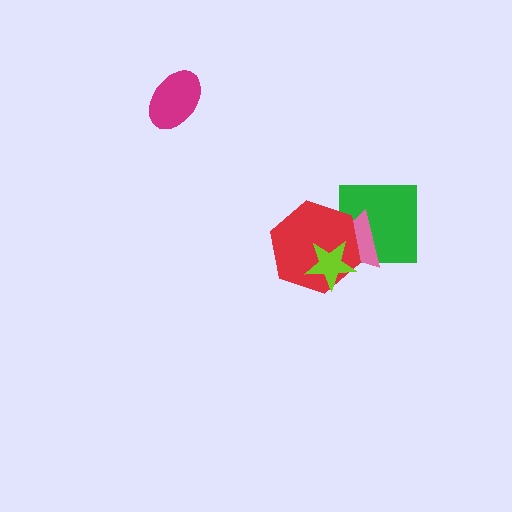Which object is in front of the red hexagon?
The lime star is in front of the red hexagon.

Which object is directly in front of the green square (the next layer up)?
The pink triangle is directly in front of the green square.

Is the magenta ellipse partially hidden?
No, no other shape covers it.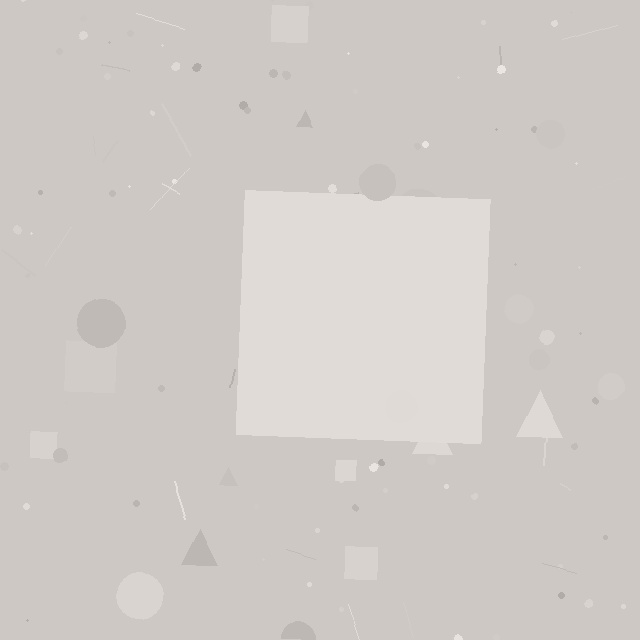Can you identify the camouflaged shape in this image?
The camouflaged shape is a square.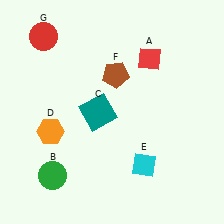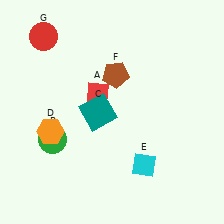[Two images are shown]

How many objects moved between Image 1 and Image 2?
2 objects moved between the two images.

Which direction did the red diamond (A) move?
The red diamond (A) moved left.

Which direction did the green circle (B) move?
The green circle (B) moved up.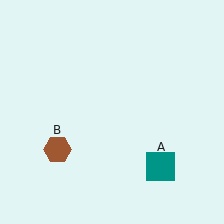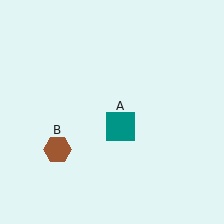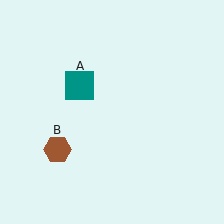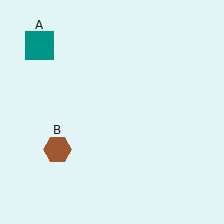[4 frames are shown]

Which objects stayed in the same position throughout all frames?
Brown hexagon (object B) remained stationary.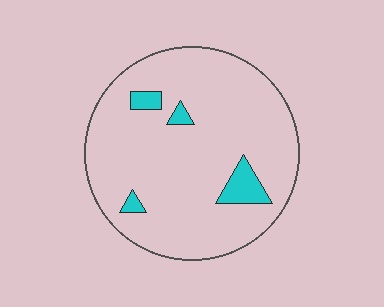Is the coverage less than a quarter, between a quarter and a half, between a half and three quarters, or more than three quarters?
Less than a quarter.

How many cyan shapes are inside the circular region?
4.